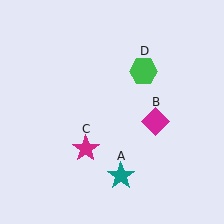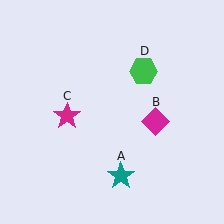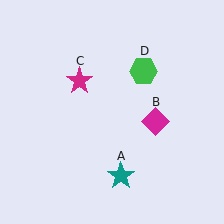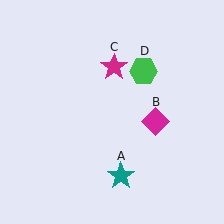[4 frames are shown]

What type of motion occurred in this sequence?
The magenta star (object C) rotated clockwise around the center of the scene.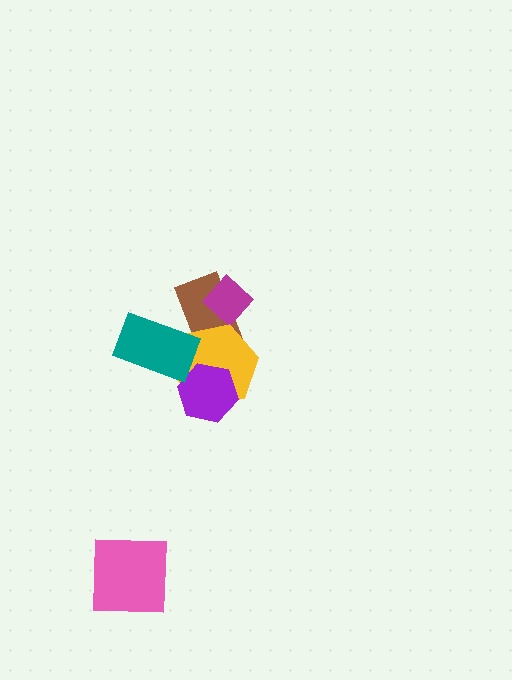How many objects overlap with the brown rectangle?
3 objects overlap with the brown rectangle.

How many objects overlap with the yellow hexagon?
3 objects overlap with the yellow hexagon.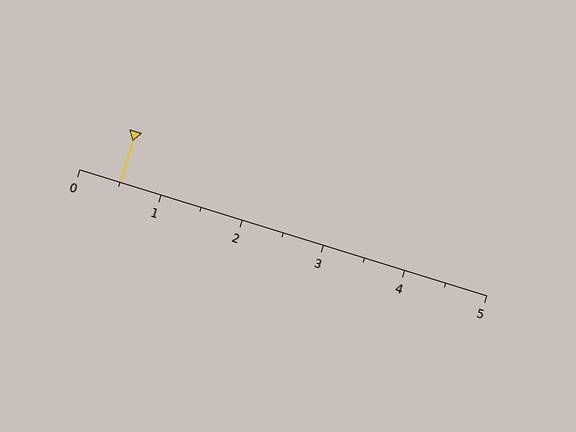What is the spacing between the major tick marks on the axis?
The major ticks are spaced 1 apart.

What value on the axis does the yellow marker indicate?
The marker indicates approximately 0.5.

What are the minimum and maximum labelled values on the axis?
The axis runs from 0 to 5.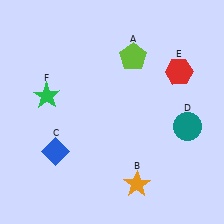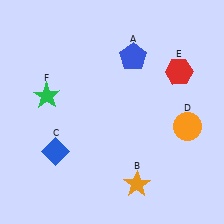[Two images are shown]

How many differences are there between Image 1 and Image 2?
There are 2 differences between the two images.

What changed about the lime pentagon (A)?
In Image 1, A is lime. In Image 2, it changed to blue.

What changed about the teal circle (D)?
In Image 1, D is teal. In Image 2, it changed to orange.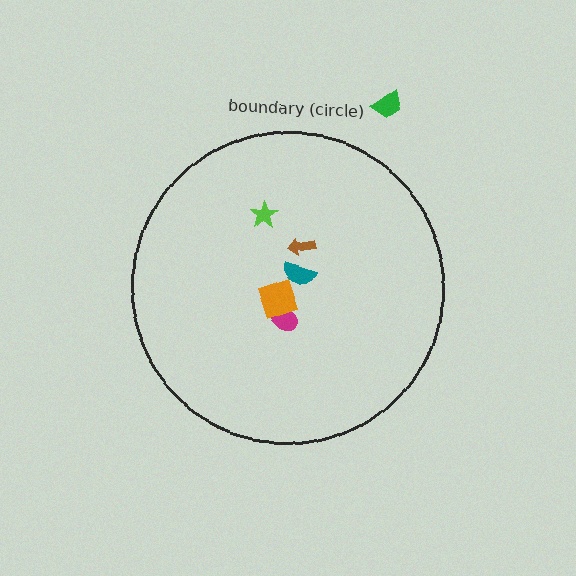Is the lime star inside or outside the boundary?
Inside.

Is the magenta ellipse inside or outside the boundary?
Inside.